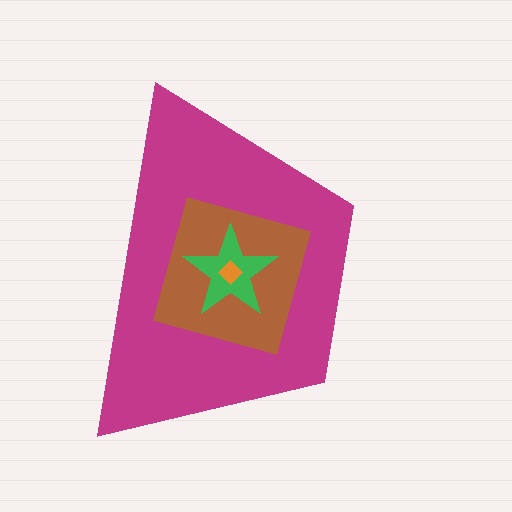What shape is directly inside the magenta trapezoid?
The brown square.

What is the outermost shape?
The magenta trapezoid.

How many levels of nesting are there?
4.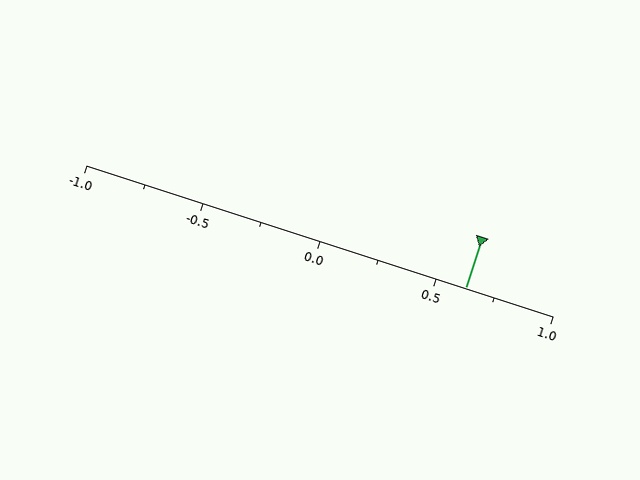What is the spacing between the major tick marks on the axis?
The major ticks are spaced 0.5 apart.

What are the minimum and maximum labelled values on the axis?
The axis runs from -1.0 to 1.0.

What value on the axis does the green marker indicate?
The marker indicates approximately 0.62.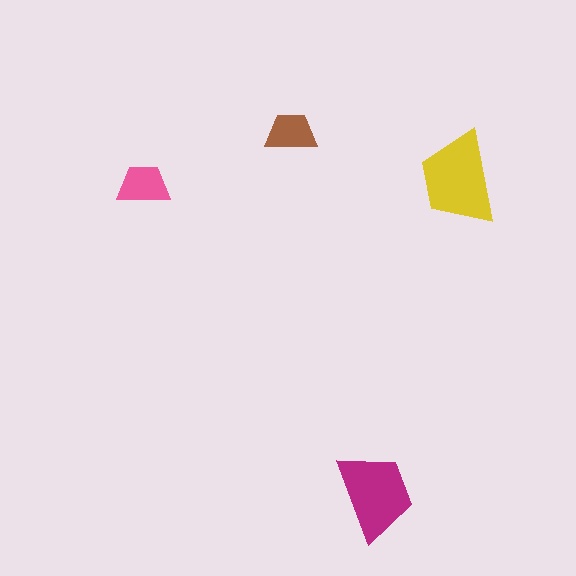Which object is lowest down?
The magenta trapezoid is bottommost.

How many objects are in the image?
There are 4 objects in the image.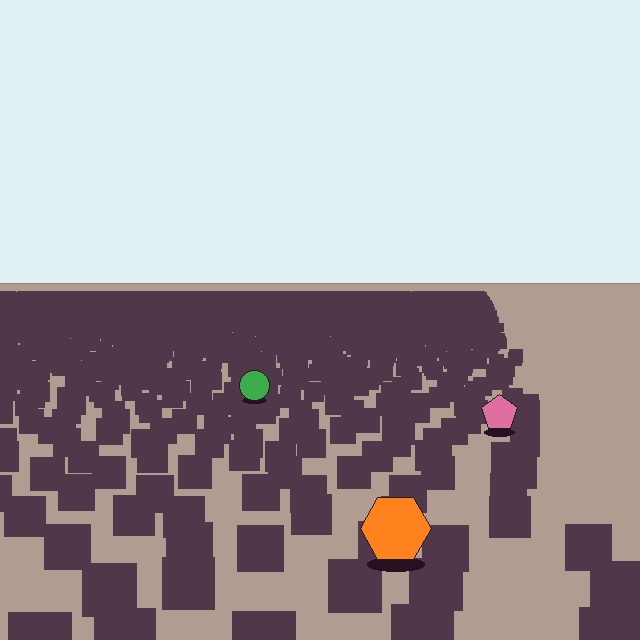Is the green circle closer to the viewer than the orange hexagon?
No. The orange hexagon is closer — you can tell from the texture gradient: the ground texture is coarser near it.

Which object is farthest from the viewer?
The green circle is farthest from the viewer. It appears smaller and the ground texture around it is denser.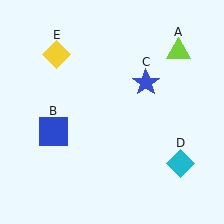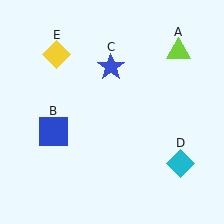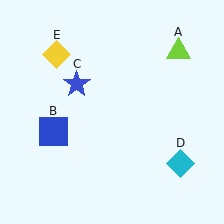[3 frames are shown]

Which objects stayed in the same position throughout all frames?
Lime triangle (object A) and blue square (object B) and cyan diamond (object D) and yellow diamond (object E) remained stationary.